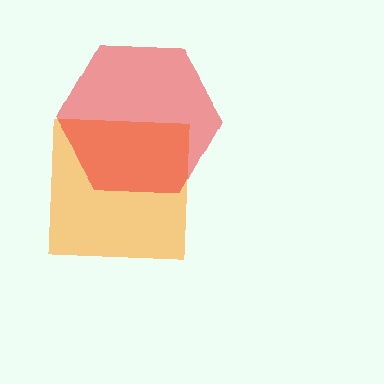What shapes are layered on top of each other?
The layered shapes are: an orange square, a red hexagon.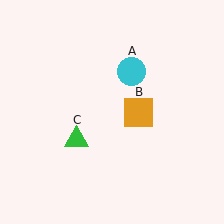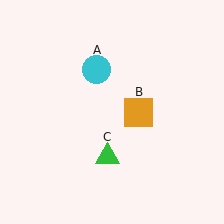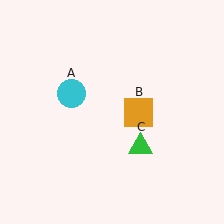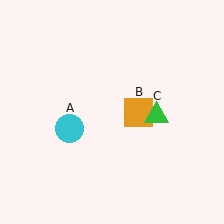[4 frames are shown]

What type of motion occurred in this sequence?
The cyan circle (object A), green triangle (object C) rotated counterclockwise around the center of the scene.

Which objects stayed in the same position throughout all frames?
Orange square (object B) remained stationary.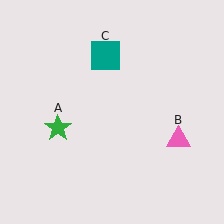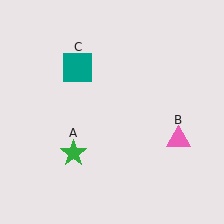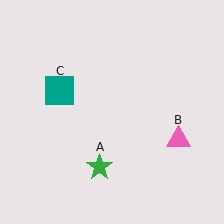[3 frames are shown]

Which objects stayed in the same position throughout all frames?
Pink triangle (object B) remained stationary.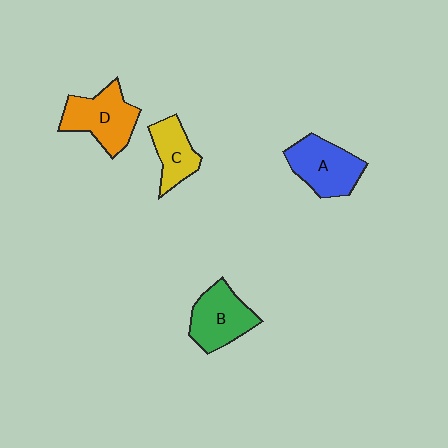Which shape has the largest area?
Shape D (orange).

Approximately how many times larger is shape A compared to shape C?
Approximately 1.4 times.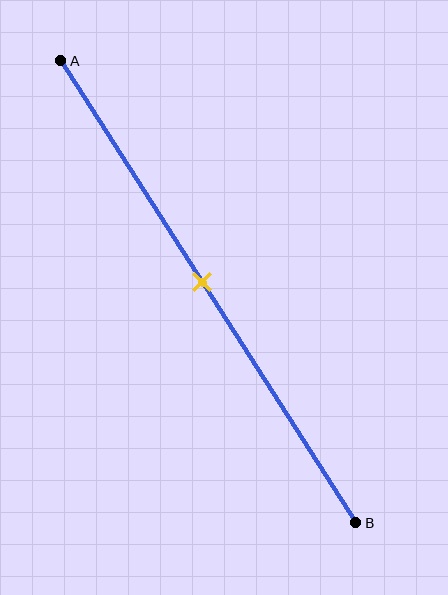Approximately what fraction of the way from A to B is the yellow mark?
The yellow mark is approximately 50% of the way from A to B.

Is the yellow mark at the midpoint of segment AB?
Yes, the mark is approximately at the midpoint.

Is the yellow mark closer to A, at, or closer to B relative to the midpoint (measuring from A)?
The yellow mark is approximately at the midpoint of segment AB.